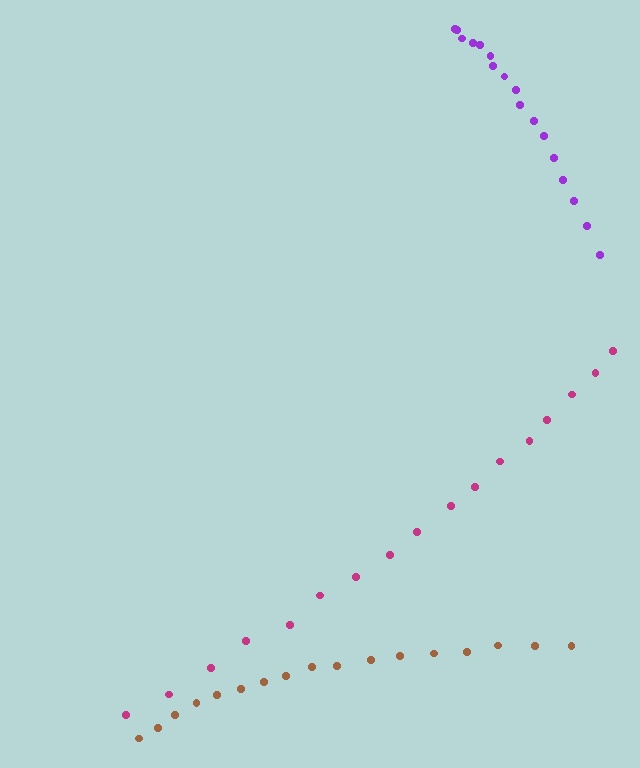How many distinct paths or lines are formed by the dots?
There are 3 distinct paths.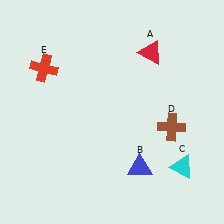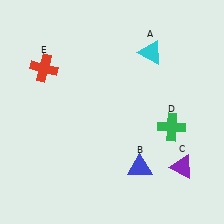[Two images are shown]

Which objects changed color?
A changed from red to cyan. C changed from cyan to purple. D changed from brown to green.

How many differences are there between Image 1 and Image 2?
There are 3 differences between the two images.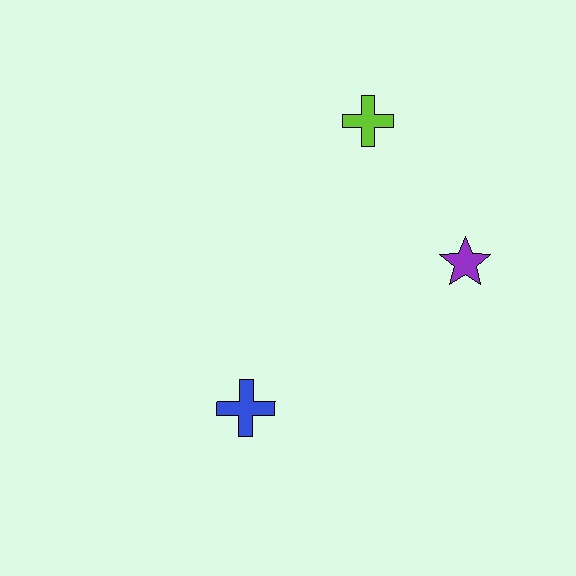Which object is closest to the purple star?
The lime cross is closest to the purple star.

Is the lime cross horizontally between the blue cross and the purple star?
Yes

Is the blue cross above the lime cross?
No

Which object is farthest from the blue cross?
The lime cross is farthest from the blue cross.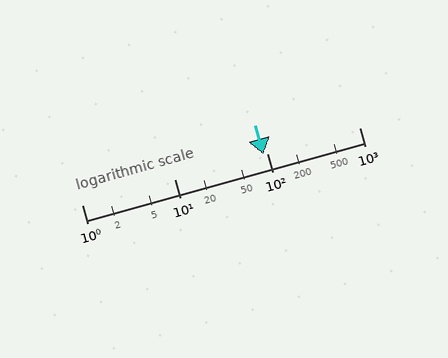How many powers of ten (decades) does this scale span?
The scale spans 3 decades, from 1 to 1000.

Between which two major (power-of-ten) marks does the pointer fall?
The pointer is between 10 and 100.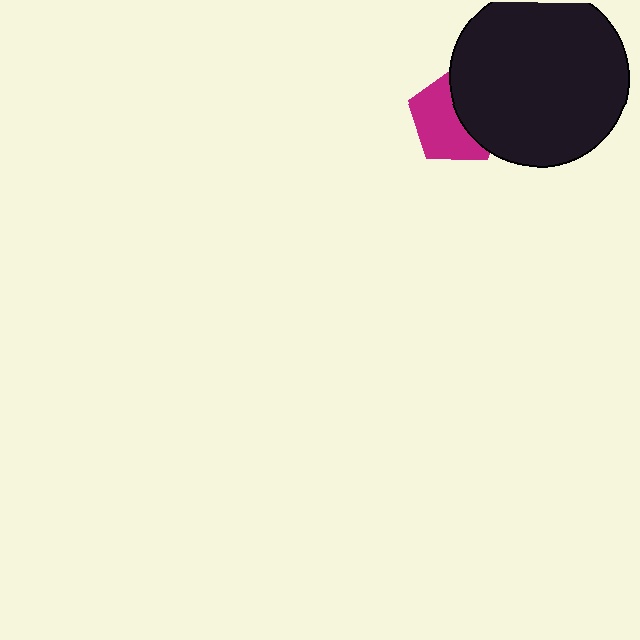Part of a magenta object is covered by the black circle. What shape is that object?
It is a pentagon.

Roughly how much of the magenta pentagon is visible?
About half of it is visible (roughly 56%).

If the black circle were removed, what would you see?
You would see the complete magenta pentagon.